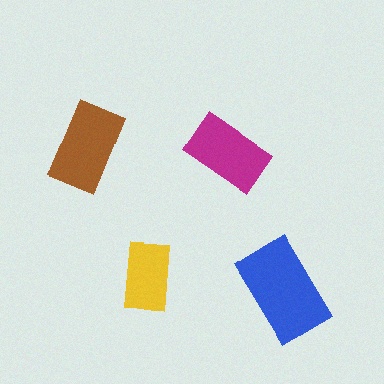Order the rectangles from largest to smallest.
the blue one, the brown one, the magenta one, the yellow one.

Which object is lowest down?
The blue rectangle is bottommost.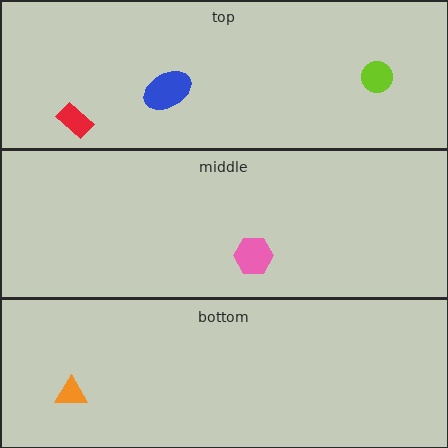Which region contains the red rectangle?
The top region.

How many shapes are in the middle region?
1.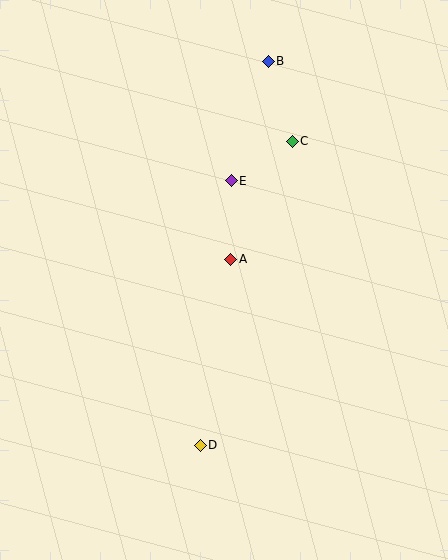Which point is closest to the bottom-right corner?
Point D is closest to the bottom-right corner.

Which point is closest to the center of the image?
Point A at (231, 259) is closest to the center.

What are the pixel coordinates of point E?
Point E is at (231, 181).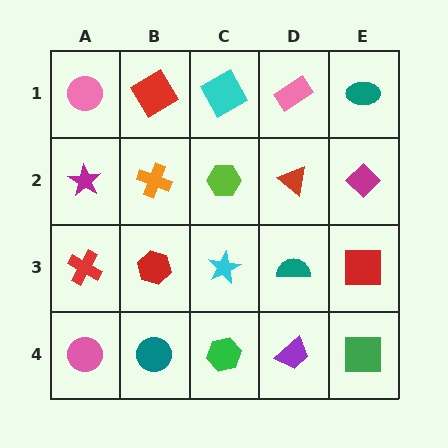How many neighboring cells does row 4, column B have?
3.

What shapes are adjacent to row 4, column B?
A red hexagon (row 3, column B), a pink circle (row 4, column A), a green hexagon (row 4, column C).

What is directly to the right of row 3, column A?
A red hexagon.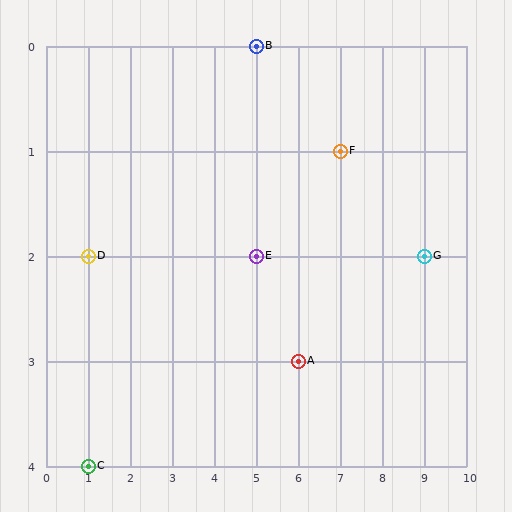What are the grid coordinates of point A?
Point A is at grid coordinates (6, 3).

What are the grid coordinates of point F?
Point F is at grid coordinates (7, 1).